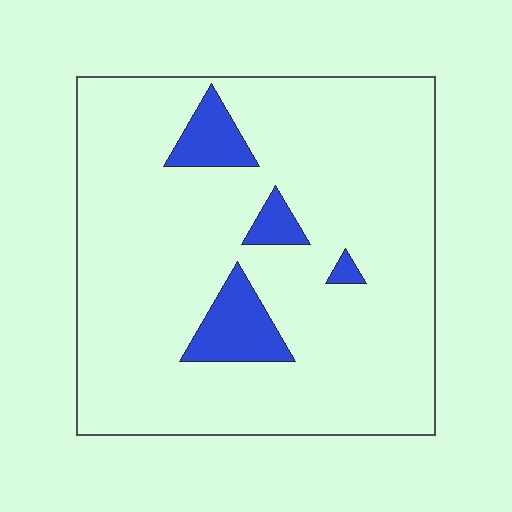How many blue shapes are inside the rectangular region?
4.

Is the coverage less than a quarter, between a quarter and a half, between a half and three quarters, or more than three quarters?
Less than a quarter.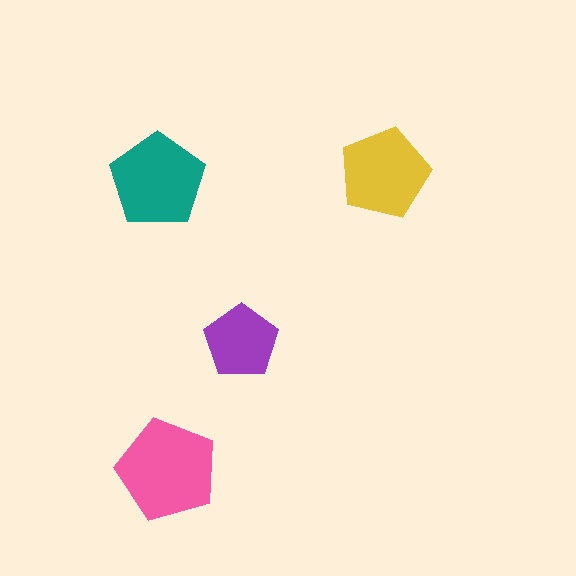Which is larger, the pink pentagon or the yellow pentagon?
The pink one.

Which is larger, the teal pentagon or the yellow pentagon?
The teal one.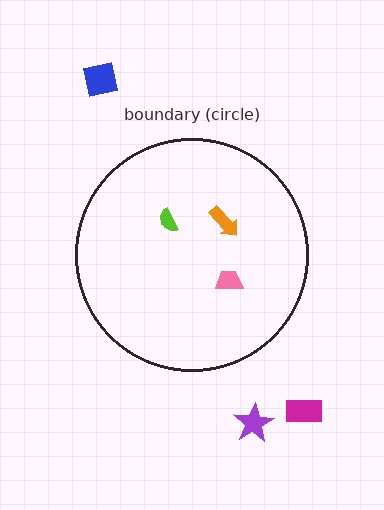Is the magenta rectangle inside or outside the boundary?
Outside.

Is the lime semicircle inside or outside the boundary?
Inside.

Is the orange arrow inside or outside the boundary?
Inside.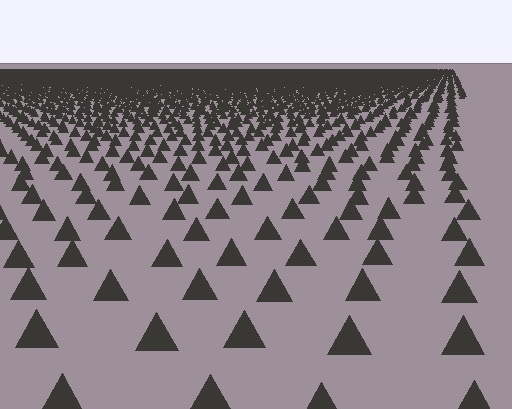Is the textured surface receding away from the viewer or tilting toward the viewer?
The surface is receding away from the viewer. Texture elements get smaller and denser toward the top.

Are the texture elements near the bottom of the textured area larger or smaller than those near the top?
Larger. Near the bottom, elements are closer to the viewer and appear at a bigger on-screen size.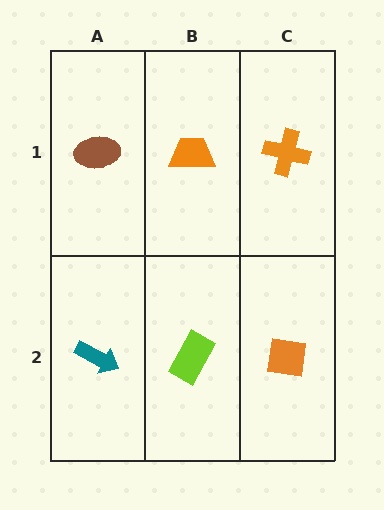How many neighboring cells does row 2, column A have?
2.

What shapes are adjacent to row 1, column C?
An orange square (row 2, column C), an orange trapezoid (row 1, column B).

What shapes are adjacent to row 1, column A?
A teal arrow (row 2, column A), an orange trapezoid (row 1, column B).